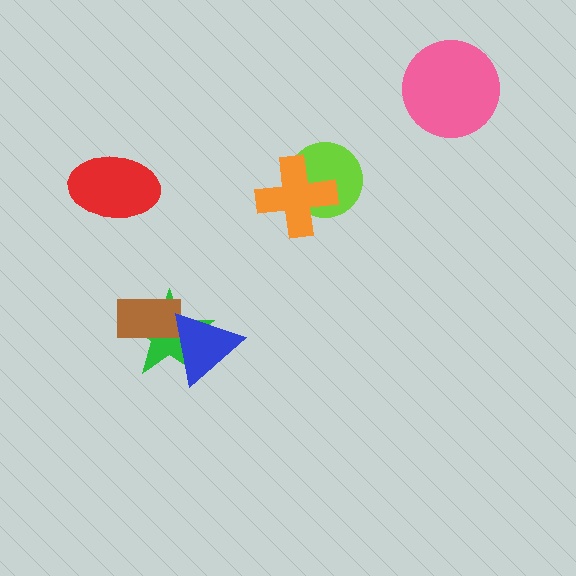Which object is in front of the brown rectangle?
The blue triangle is in front of the brown rectangle.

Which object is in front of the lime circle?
The orange cross is in front of the lime circle.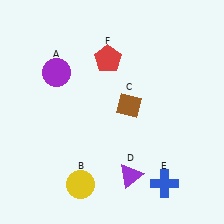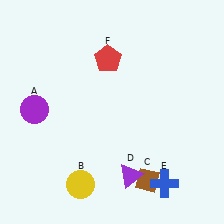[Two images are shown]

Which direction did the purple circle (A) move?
The purple circle (A) moved down.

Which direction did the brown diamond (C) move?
The brown diamond (C) moved down.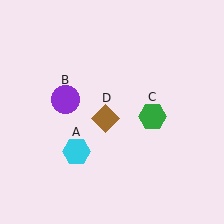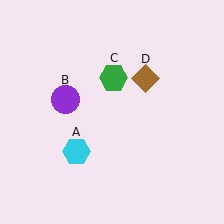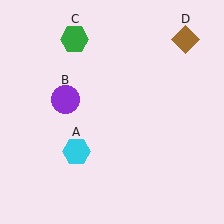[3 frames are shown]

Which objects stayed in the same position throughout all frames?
Cyan hexagon (object A) and purple circle (object B) remained stationary.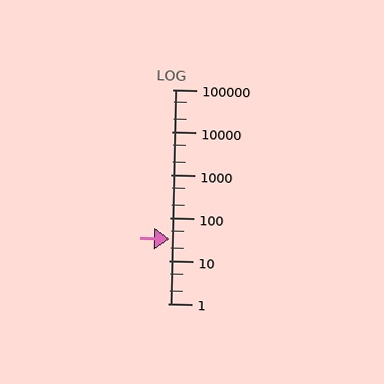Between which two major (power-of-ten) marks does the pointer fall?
The pointer is between 10 and 100.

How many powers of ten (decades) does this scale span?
The scale spans 5 decades, from 1 to 100000.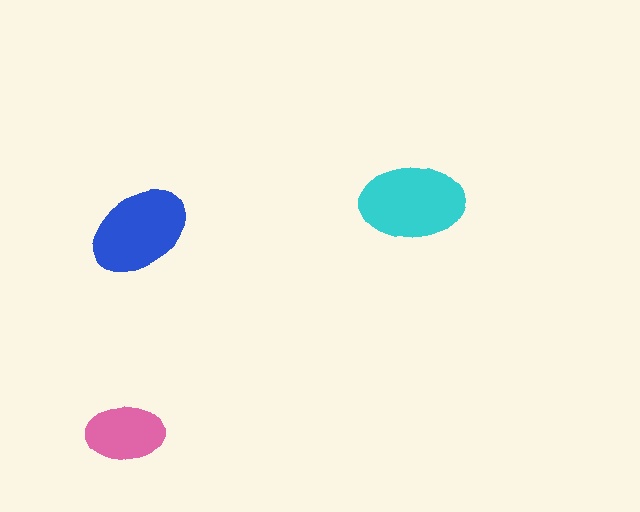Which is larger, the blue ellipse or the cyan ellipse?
The cyan one.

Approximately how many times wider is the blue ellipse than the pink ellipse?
About 1.5 times wider.